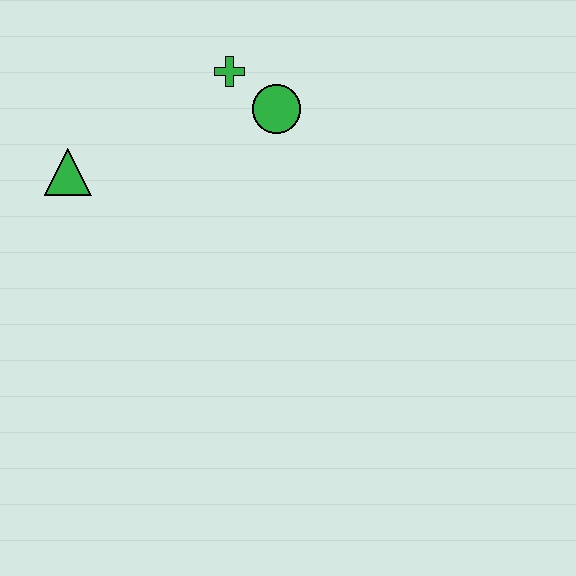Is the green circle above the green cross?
No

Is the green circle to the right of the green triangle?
Yes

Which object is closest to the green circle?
The green cross is closest to the green circle.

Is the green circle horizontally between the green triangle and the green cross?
No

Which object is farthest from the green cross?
The green triangle is farthest from the green cross.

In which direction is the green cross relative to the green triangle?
The green cross is to the right of the green triangle.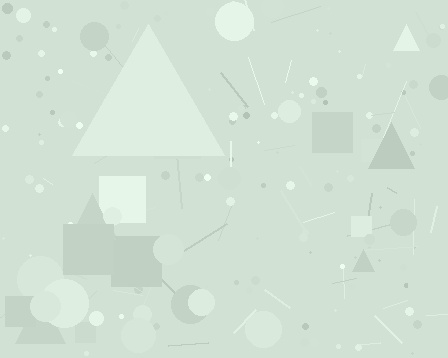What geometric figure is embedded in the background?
A triangle is embedded in the background.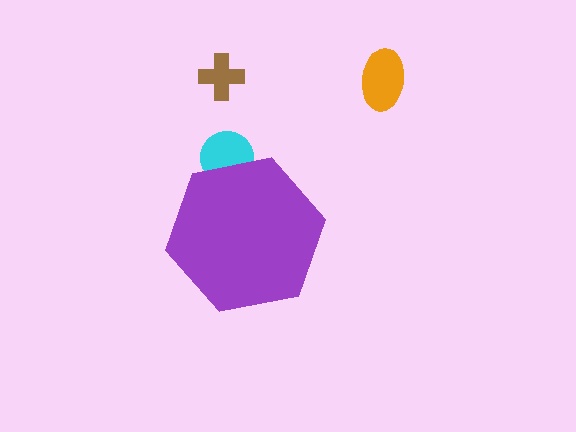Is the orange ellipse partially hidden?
No, the orange ellipse is fully visible.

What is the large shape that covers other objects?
A purple hexagon.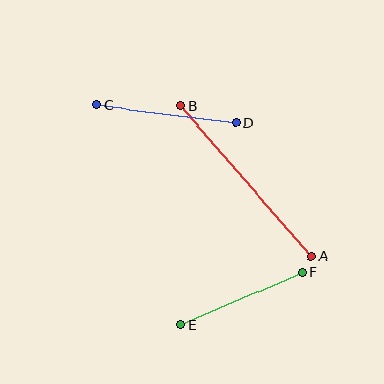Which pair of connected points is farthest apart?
Points A and B are farthest apart.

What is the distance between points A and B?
The distance is approximately 199 pixels.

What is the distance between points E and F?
The distance is approximately 133 pixels.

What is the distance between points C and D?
The distance is approximately 140 pixels.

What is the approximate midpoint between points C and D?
The midpoint is at approximately (166, 114) pixels.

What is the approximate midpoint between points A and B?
The midpoint is at approximately (246, 181) pixels.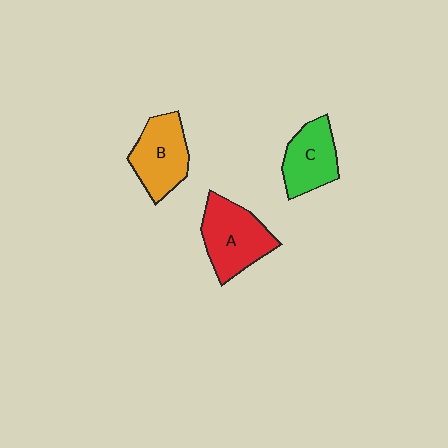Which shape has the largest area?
Shape A (red).